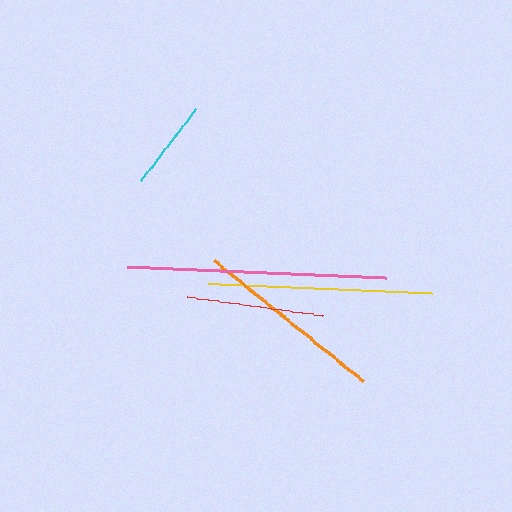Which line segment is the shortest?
The cyan line is the shortest at approximately 91 pixels.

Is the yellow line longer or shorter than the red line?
The yellow line is longer than the red line.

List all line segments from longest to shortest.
From longest to shortest: pink, yellow, orange, red, cyan.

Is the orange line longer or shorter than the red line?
The orange line is longer than the red line.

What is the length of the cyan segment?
The cyan segment is approximately 91 pixels long.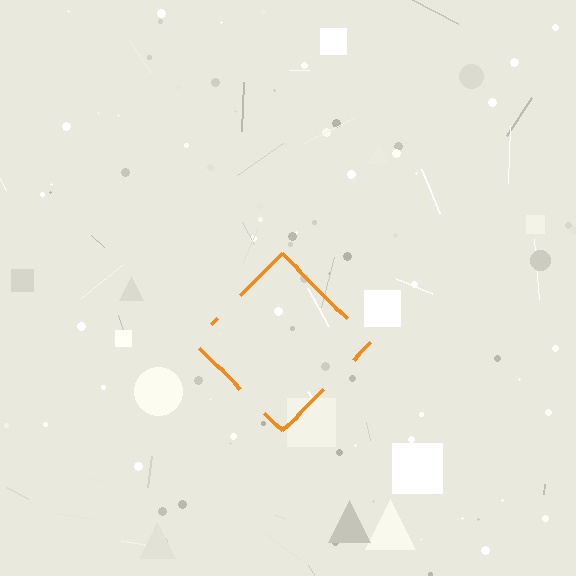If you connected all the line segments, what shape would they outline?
They would outline a diamond.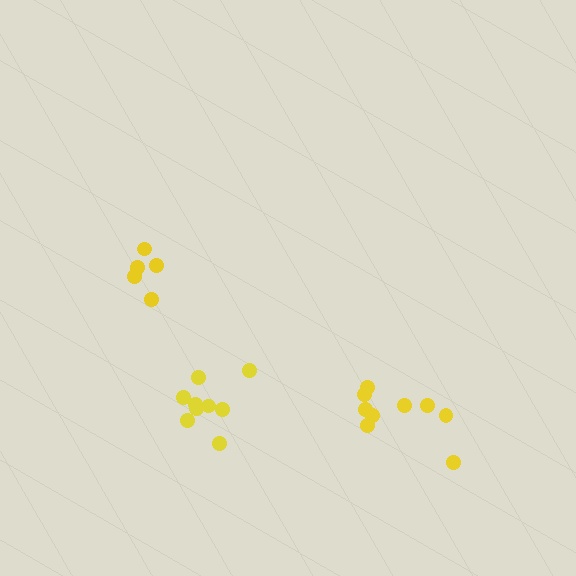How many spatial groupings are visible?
There are 3 spatial groupings.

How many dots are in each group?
Group 1: 9 dots, Group 2: 9 dots, Group 3: 5 dots (23 total).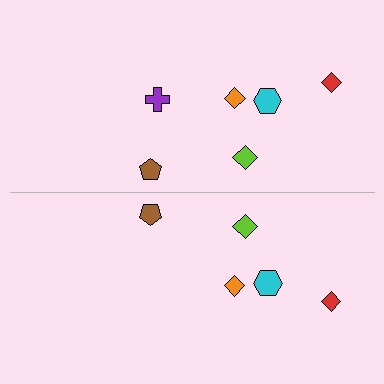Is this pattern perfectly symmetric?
No, the pattern is not perfectly symmetric. A purple cross is missing from the bottom side.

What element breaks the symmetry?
A purple cross is missing from the bottom side.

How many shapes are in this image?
There are 11 shapes in this image.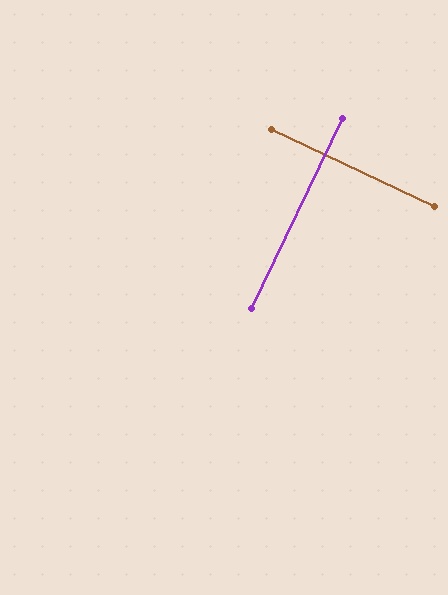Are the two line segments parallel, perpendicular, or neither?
Perpendicular — they meet at approximately 90°.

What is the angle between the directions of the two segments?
Approximately 90 degrees.